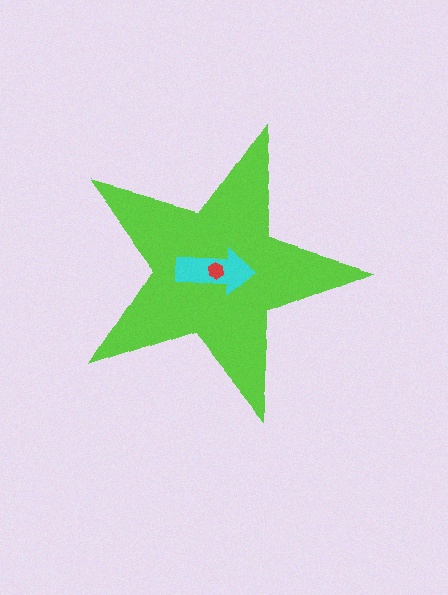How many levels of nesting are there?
3.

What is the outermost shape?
The lime star.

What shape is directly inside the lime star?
The cyan arrow.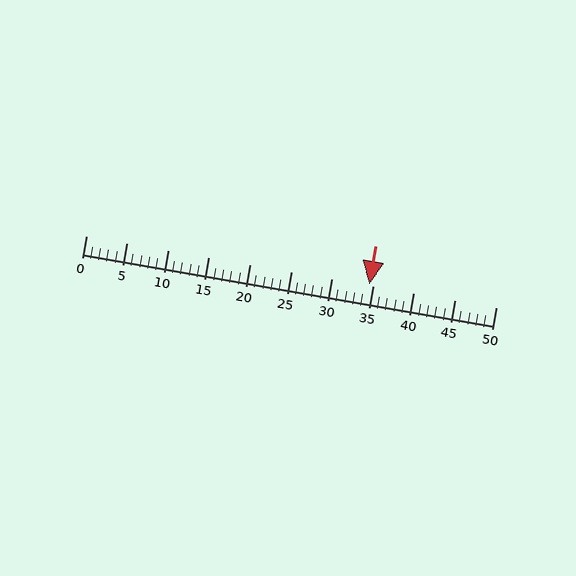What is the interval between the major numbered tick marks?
The major tick marks are spaced 5 units apart.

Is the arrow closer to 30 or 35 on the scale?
The arrow is closer to 35.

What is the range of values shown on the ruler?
The ruler shows values from 0 to 50.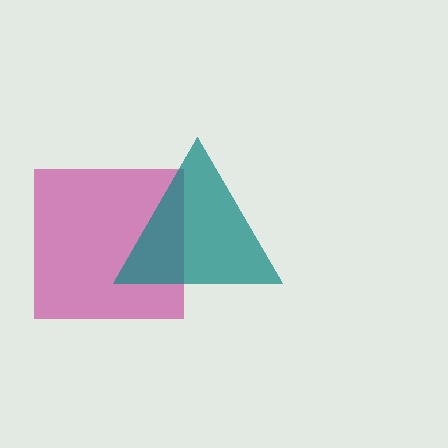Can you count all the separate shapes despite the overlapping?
Yes, there are 2 separate shapes.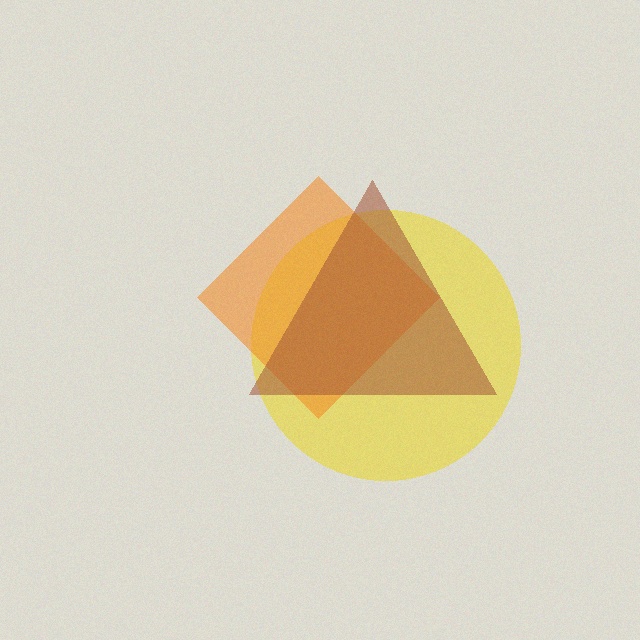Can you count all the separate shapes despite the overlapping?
Yes, there are 3 separate shapes.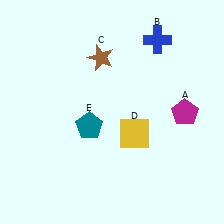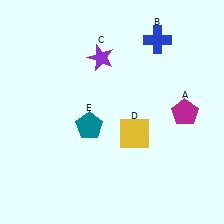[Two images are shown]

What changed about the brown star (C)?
In Image 1, C is brown. In Image 2, it changed to purple.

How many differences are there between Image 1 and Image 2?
There is 1 difference between the two images.